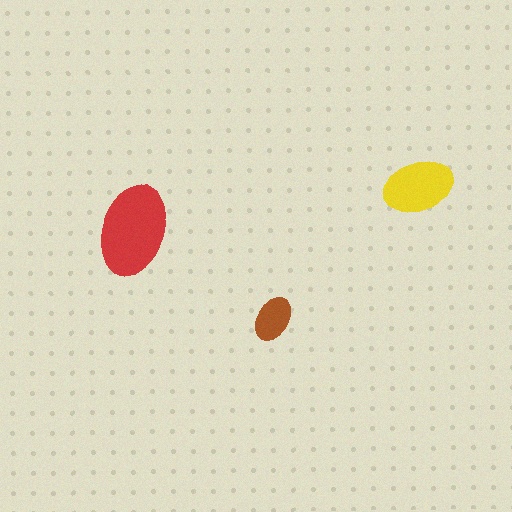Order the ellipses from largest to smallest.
the red one, the yellow one, the brown one.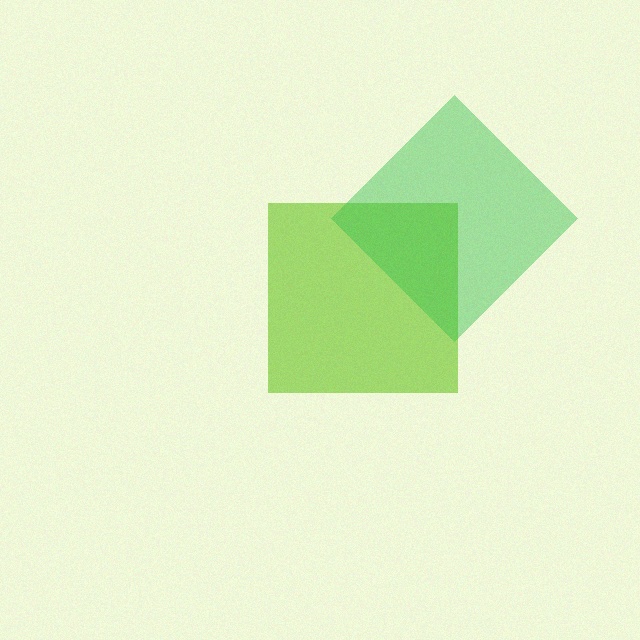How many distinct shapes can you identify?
There are 2 distinct shapes: a lime square, a green diamond.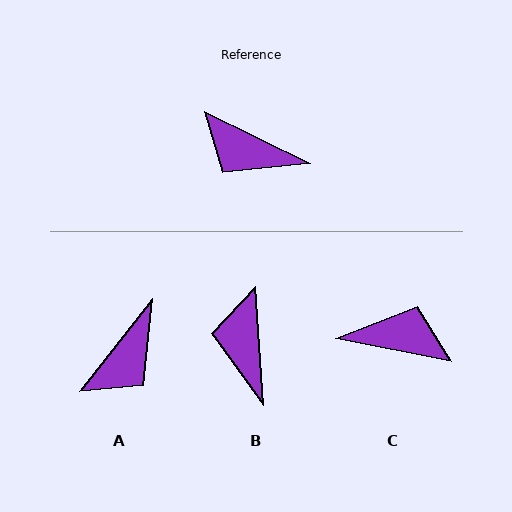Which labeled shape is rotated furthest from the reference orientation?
C, about 165 degrees away.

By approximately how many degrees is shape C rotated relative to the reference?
Approximately 165 degrees clockwise.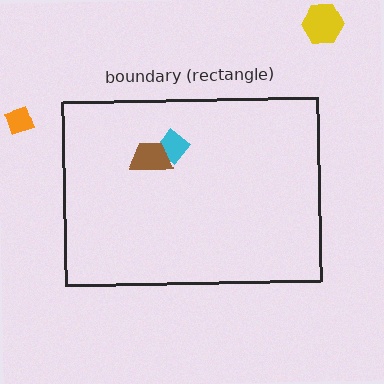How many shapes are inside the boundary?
2 inside, 2 outside.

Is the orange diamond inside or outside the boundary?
Outside.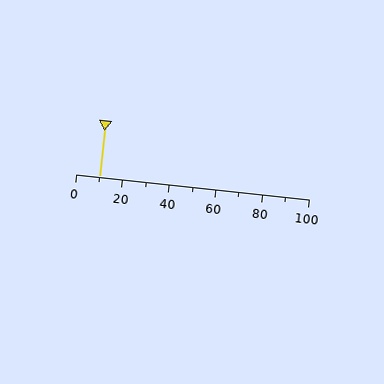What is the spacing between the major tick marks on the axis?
The major ticks are spaced 20 apart.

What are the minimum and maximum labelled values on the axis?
The axis runs from 0 to 100.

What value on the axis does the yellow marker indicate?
The marker indicates approximately 10.